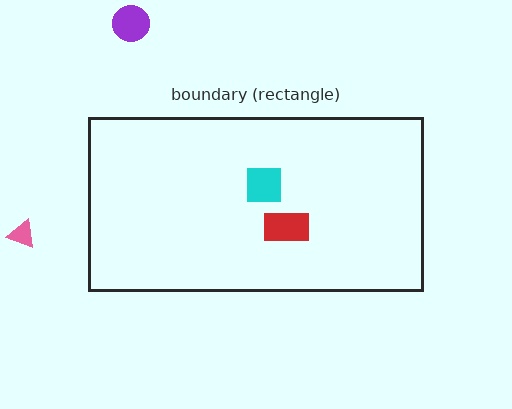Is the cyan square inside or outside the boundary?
Inside.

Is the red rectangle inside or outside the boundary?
Inside.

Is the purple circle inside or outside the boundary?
Outside.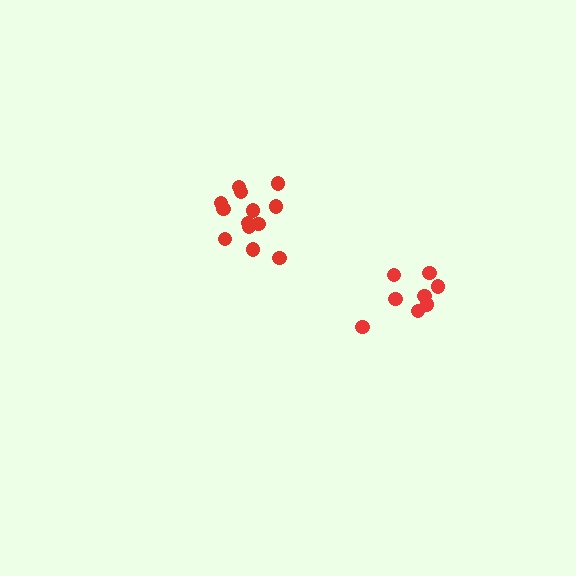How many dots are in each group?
Group 1: 8 dots, Group 2: 13 dots (21 total).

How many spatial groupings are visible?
There are 2 spatial groupings.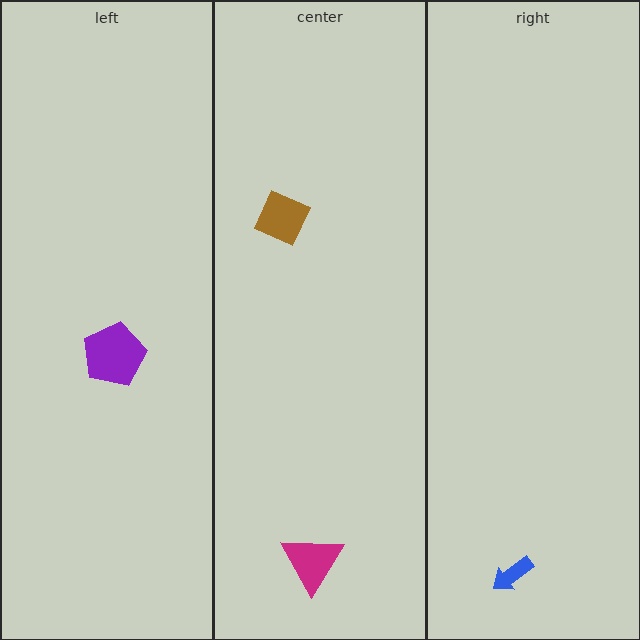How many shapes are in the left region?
1.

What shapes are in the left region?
The purple pentagon.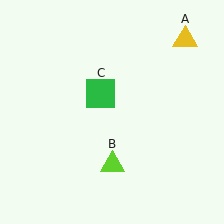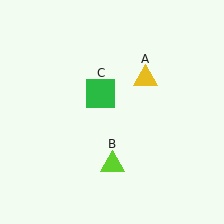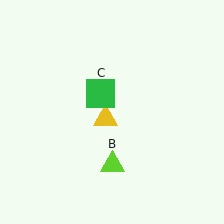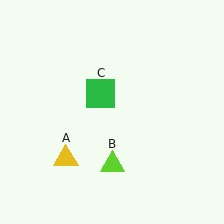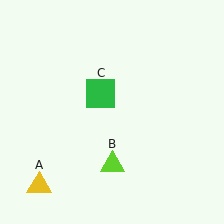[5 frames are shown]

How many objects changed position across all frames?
1 object changed position: yellow triangle (object A).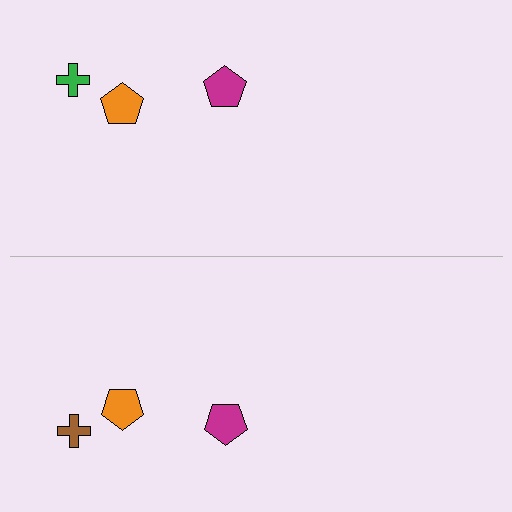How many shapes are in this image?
There are 6 shapes in this image.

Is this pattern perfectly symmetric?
No, the pattern is not perfectly symmetric. The brown cross on the bottom side breaks the symmetry — its mirror counterpart is green.